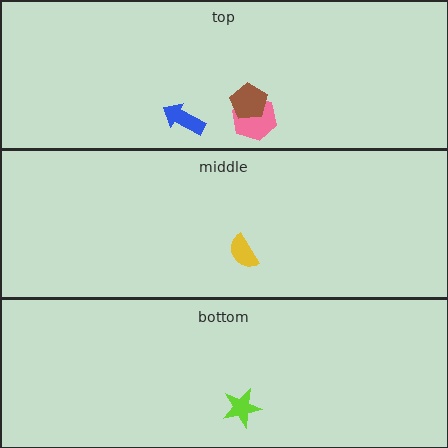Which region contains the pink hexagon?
The top region.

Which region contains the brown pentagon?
The top region.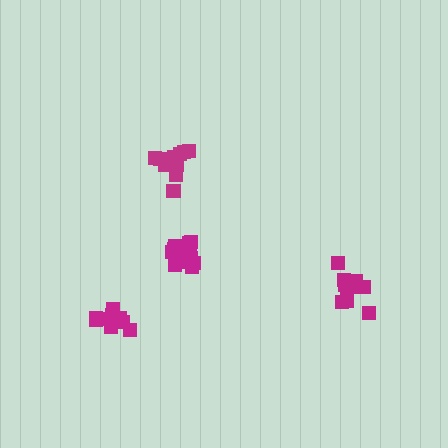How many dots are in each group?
Group 1: 12 dots, Group 2: 16 dots, Group 3: 12 dots, Group 4: 12 dots (52 total).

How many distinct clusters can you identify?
There are 4 distinct clusters.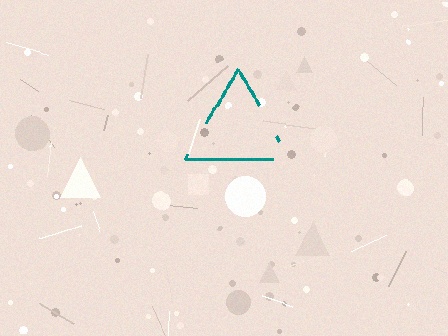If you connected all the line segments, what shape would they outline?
They would outline a triangle.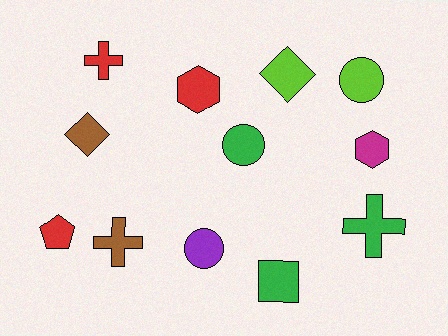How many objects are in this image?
There are 12 objects.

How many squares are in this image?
There is 1 square.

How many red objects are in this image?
There are 3 red objects.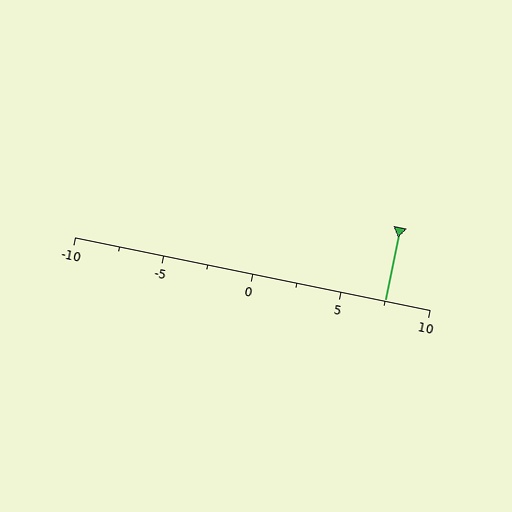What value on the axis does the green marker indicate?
The marker indicates approximately 7.5.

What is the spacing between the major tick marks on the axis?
The major ticks are spaced 5 apart.